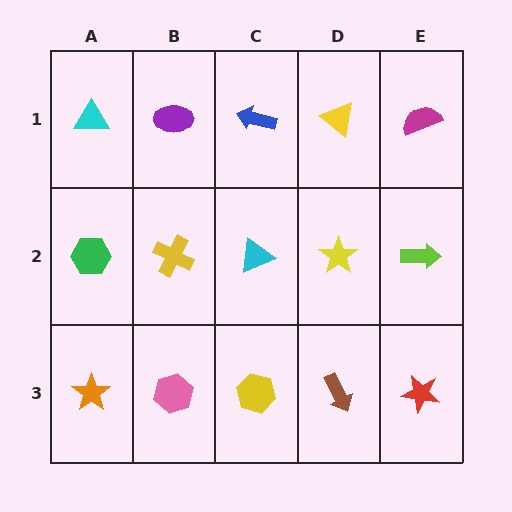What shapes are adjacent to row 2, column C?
A blue arrow (row 1, column C), a yellow hexagon (row 3, column C), a yellow cross (row 2, column B), a yellow star (row 2, column D).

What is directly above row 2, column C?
A blue arrow.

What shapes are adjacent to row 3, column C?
A cyan triangle (row 2, column C), a pink hexagon (row 3, column B), a brown arrow (row 3, column D).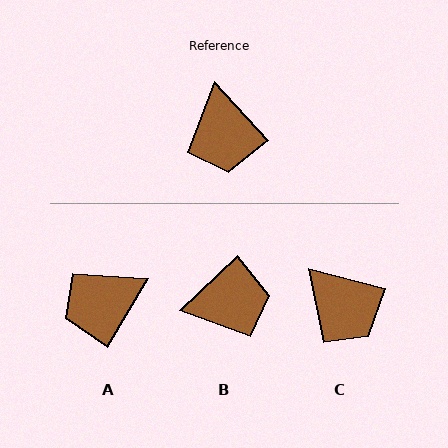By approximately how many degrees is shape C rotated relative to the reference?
Approximately 33 degrees counter-clockwise.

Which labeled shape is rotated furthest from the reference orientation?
B, about 90 degrees away.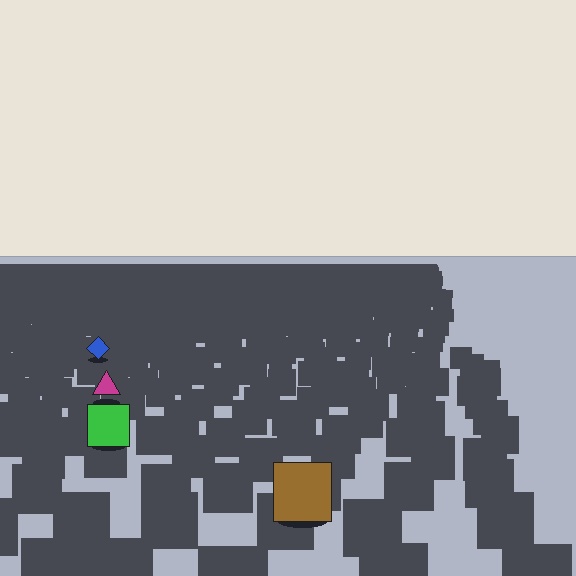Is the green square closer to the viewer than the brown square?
No. The brown square is closer — you can tell from the texture gradient: the ground texture is coarser near it.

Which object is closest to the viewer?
The brown square is closest. The texture marks near it are larger and more spread out.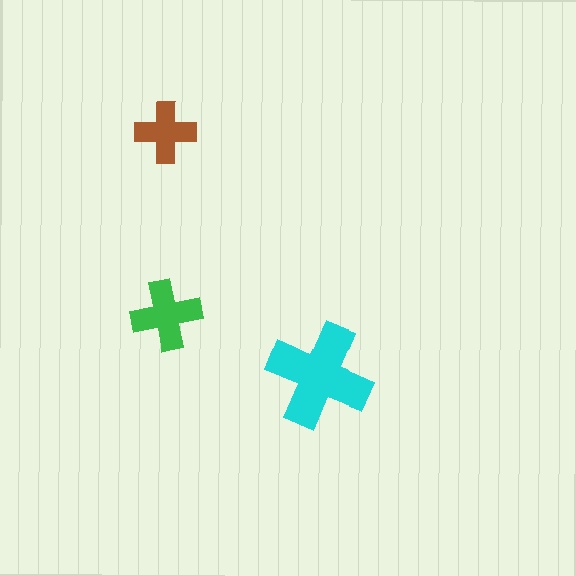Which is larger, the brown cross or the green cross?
The green one.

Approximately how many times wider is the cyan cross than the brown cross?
About 1.5 times wider.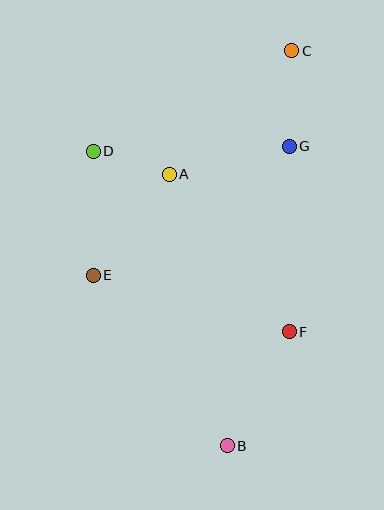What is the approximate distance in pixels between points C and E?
The distance between C and E is approximately 300 pixels.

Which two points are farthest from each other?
Points B and C are farthest from each other.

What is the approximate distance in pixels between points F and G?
The distance between F and G is approximately 185 pixels.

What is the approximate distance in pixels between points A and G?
The distance between A and G is approximately 123 pixels.